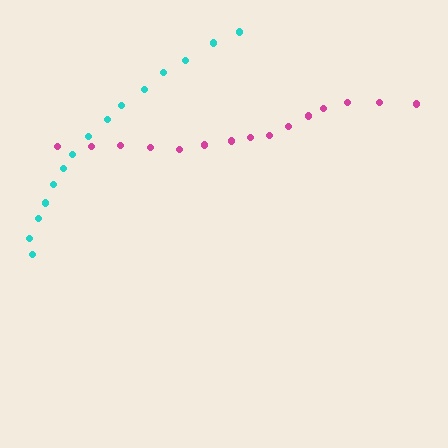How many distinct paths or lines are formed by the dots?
There are 2 distinct paths.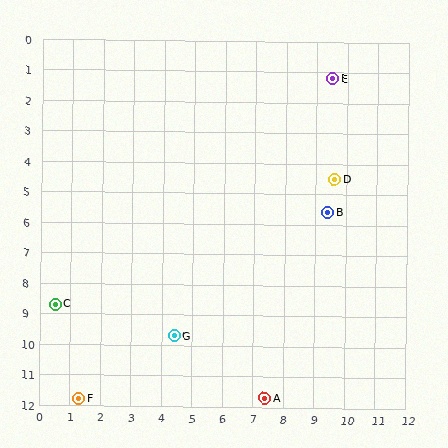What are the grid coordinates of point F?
Point F is at approximately (1.3, 11.8).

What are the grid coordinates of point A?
Point A is at approximately (7.4, 11.7).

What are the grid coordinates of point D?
Point D is at approximately (9.6, 4.5).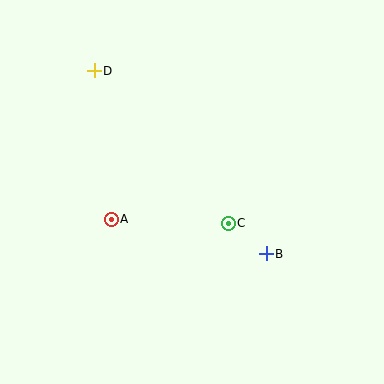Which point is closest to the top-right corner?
Point C is closest to the top-right corner.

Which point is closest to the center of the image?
Point C at (228, 223) is closest to the center.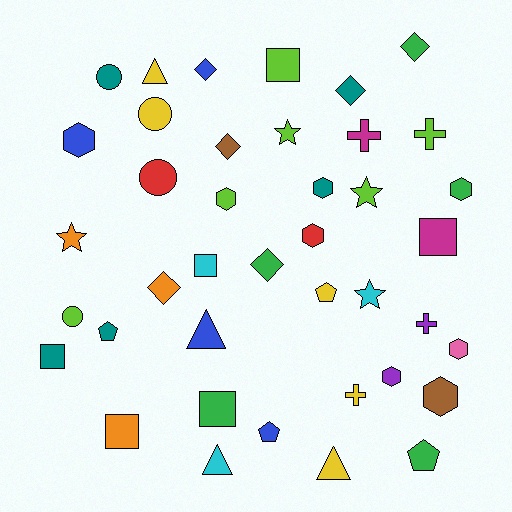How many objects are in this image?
There are 40 objects.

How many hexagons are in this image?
There are 8 hexagons.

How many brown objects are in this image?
There are 2 brown objects.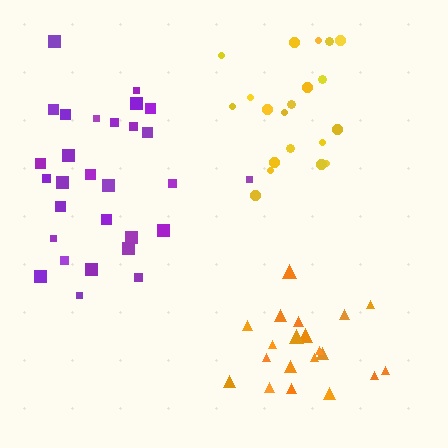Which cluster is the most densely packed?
Orange.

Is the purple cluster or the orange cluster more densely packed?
Orange.